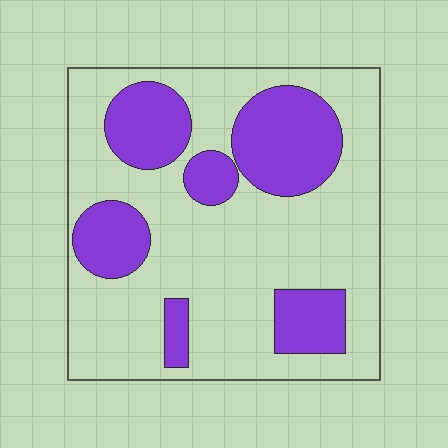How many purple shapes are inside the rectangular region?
6.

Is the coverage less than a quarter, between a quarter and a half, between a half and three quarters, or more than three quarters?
Between a quarter and a half.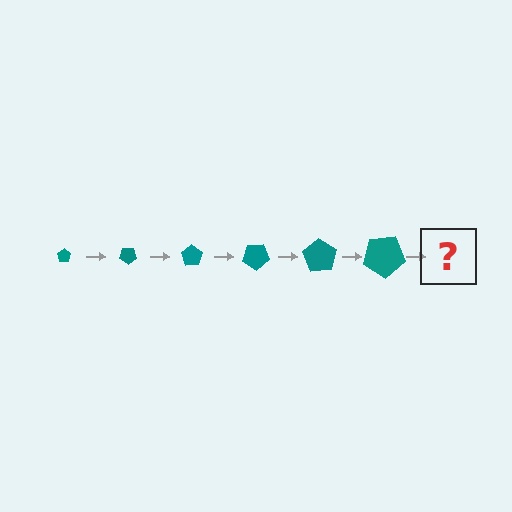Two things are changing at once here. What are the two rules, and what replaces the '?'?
The two rules are that the pentagon grows larger each step and it rotates 35 degrees each step. The '?' should be a pentagon, larger than the previous one and rotated 210 degrees from the start.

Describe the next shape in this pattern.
It should be a pentagon, larger than the previous one and rotated 210 degrees from the start.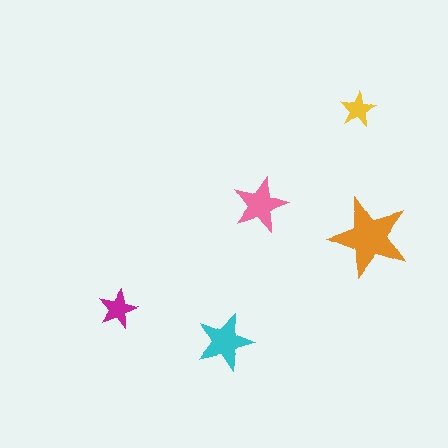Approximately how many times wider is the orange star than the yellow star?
About 2.5 times wider.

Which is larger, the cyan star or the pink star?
The cyan one.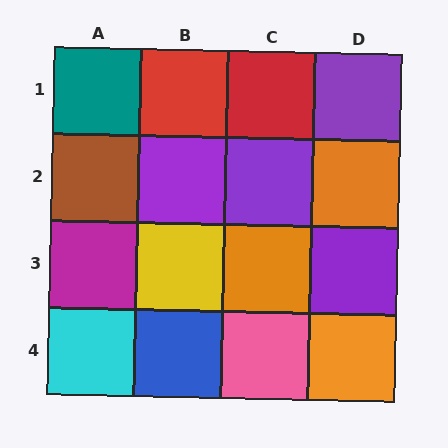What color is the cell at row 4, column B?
Blue.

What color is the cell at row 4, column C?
Pink.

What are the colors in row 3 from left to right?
Magenta, yellow, orange, purple.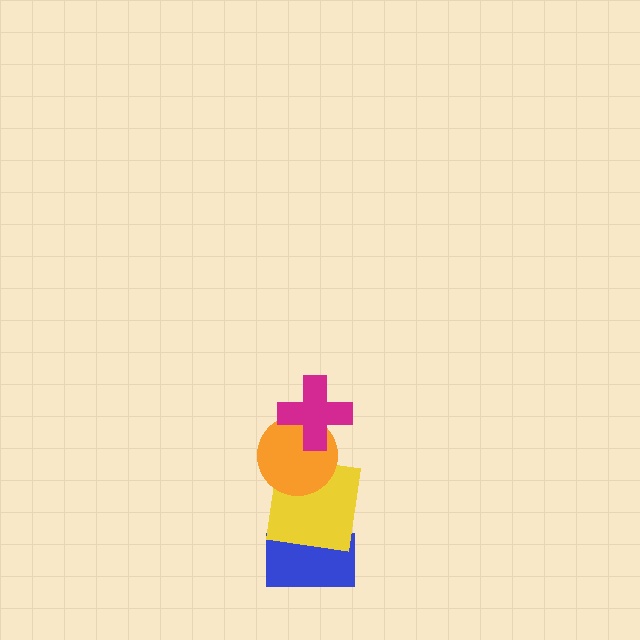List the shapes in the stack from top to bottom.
From top to bottom: the magenta cross, the orange circle, the yellow square, the blue rectangle.